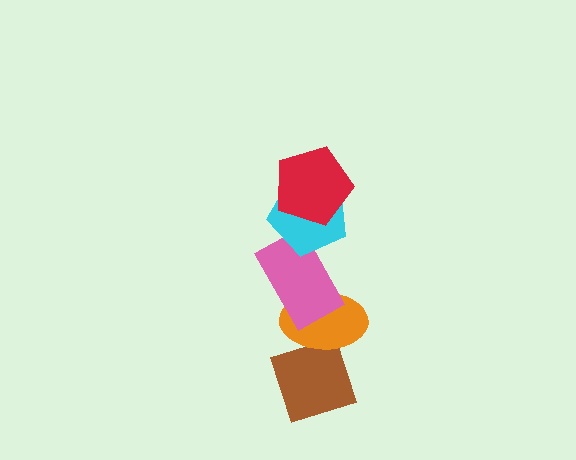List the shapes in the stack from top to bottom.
From top to bottom: the red pentagon, the cyan pentagon, the pink rectangle, the orange ellipse, the brown diamond.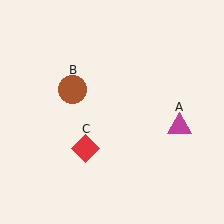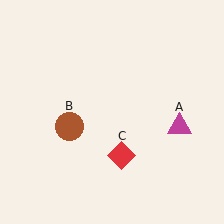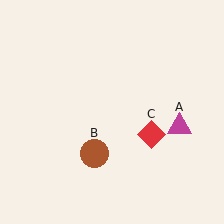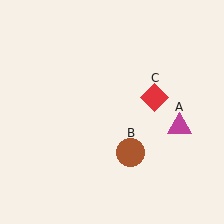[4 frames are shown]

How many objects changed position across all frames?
2 objects changed position: brown circle (object B), red diamond (object C).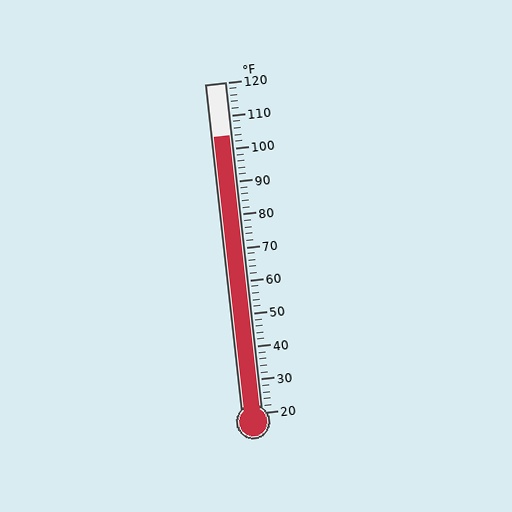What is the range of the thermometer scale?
The thermometer scale ranges from 20°F to 120°F.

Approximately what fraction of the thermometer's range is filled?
The thermometer is filled to approximately 85% of its range.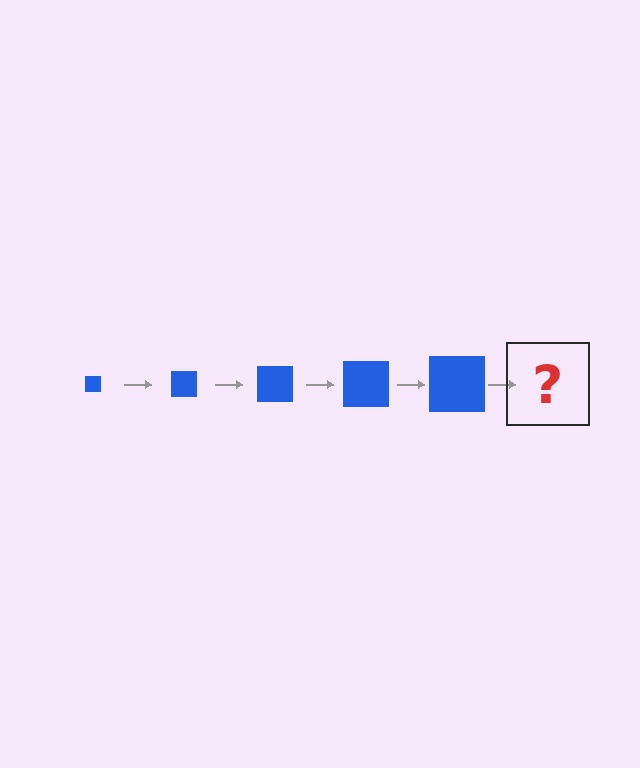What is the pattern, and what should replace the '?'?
The pattern is that the square gets progressively larger each step. The '?' should be a blue square, larger than the previous one.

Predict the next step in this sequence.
The next step is a blue square, larger than the previous one.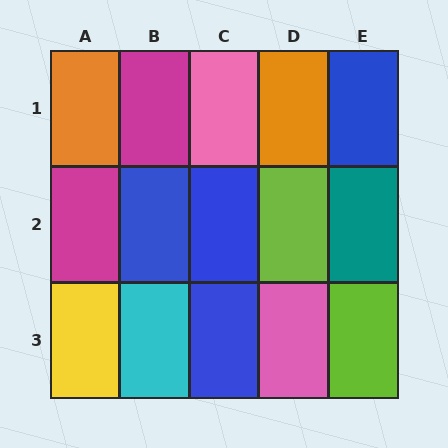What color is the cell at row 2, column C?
Blue.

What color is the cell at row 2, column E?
Teal.